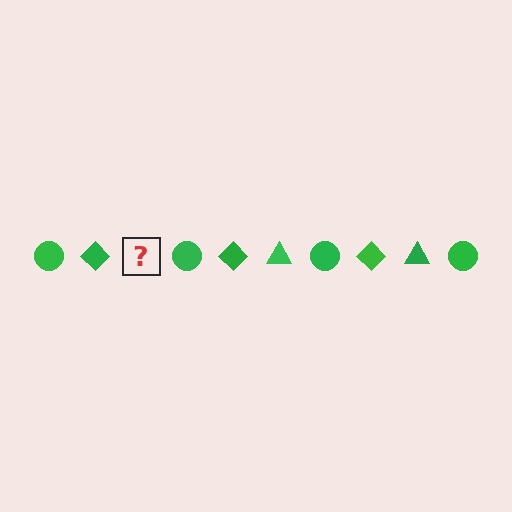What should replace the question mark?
The question mark should be replaced with a green triangle.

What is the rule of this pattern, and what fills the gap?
The rule is that the pattern cycles through circle, diamond, triangle shapes in green. The gap should be filled with a green triangle.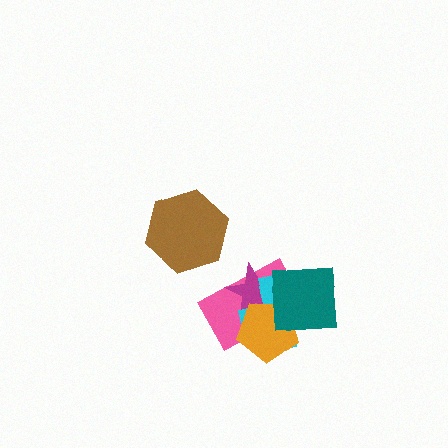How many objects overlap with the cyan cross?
4 objects overlap with the cyan cross.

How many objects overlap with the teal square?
4 objects overlap with the teal square.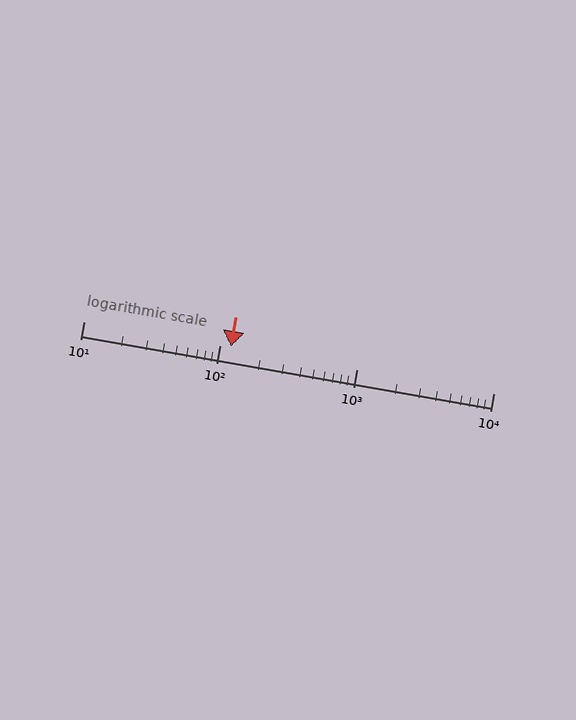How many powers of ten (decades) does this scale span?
The scale spans 3 decades, from 10 to 10000.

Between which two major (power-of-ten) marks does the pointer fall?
The pointer is between 100 and 1000.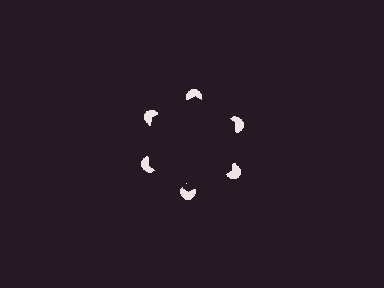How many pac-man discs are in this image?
There are 6 — one at each vertex of the illusory hexagon.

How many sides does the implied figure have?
6 sides.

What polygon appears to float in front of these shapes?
An illusory hexagon — its edges are inferred from the aligned wedge cuts in the pac-man discs, not physically drawn.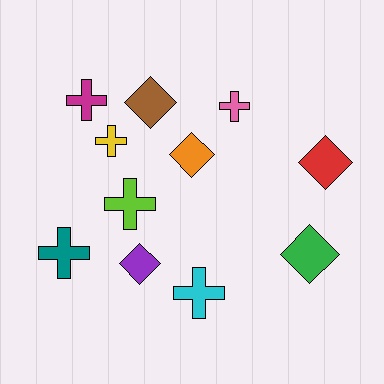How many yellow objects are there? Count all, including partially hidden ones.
There is 1 yellow object.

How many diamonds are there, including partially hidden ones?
There are 5 diamonds.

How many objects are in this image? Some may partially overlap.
There are 11 objects.